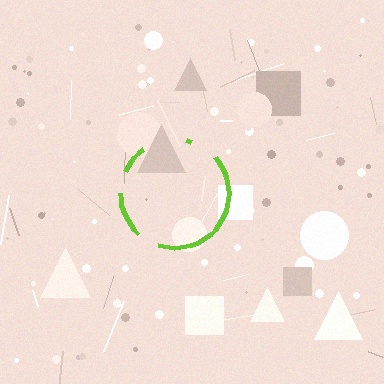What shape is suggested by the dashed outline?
The dashed outline suggests a circle.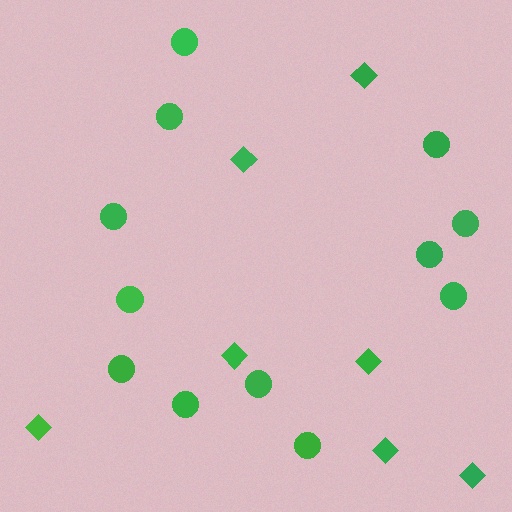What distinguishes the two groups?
There are 2 groups: one group of circles (12) and one group of diamonds (7).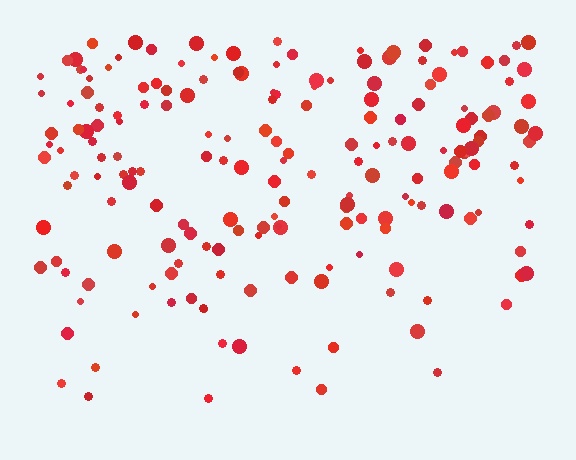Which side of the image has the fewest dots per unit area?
The bottom.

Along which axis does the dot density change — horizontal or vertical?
Vertical.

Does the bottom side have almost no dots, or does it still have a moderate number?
Still a moderate number, just noticeably fewer than the top.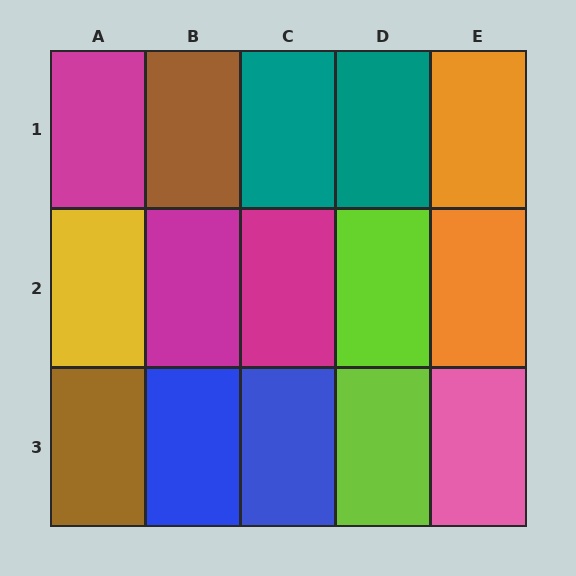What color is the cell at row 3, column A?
Brown.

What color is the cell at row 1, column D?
Teal.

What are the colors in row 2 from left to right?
Yellow, magenta, magenta, lime, orange.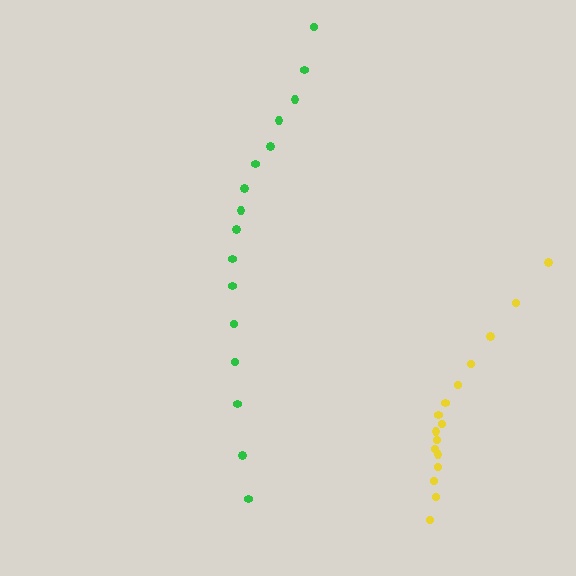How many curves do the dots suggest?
There are 2 distinct paths.